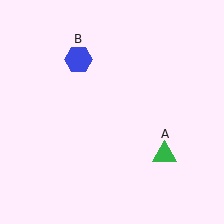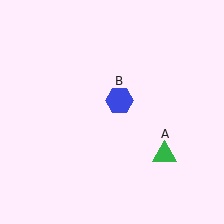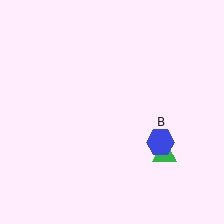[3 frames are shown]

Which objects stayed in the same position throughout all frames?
Green triangle (object A) remained stationary.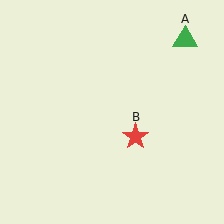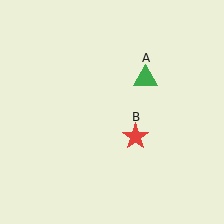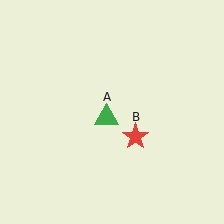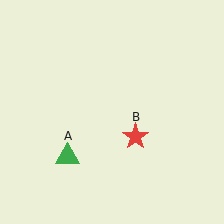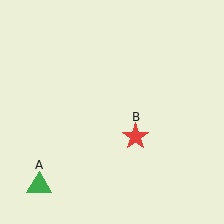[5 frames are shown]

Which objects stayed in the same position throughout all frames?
Red star (object B) remained stationary.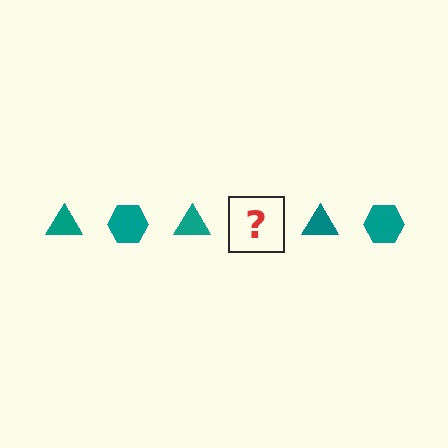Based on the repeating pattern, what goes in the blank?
The blank should be a teal hexagon.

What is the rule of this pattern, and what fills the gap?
The rule is that the pattern cycles through triangle, hexagon shapes in teal. The gap should be filled with a teal hexagon.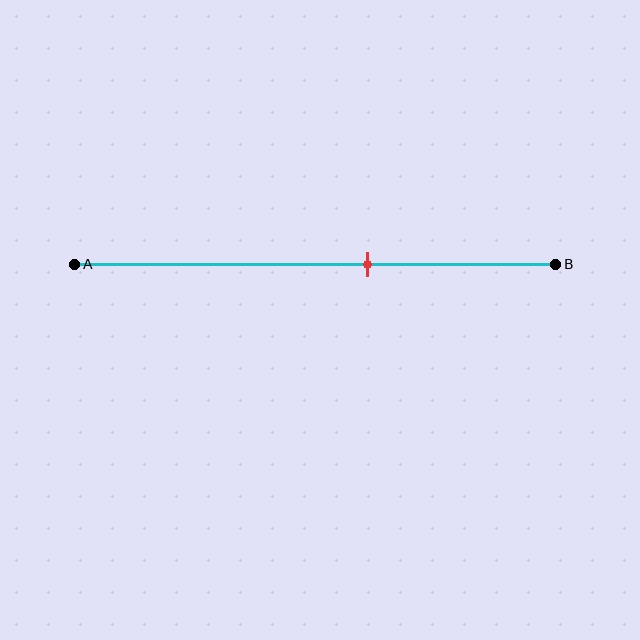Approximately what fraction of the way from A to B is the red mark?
The red mark is approximately 60% of the way from A to B.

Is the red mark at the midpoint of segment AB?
No, the mark is at about 60% from A, not at the 50% midpoint.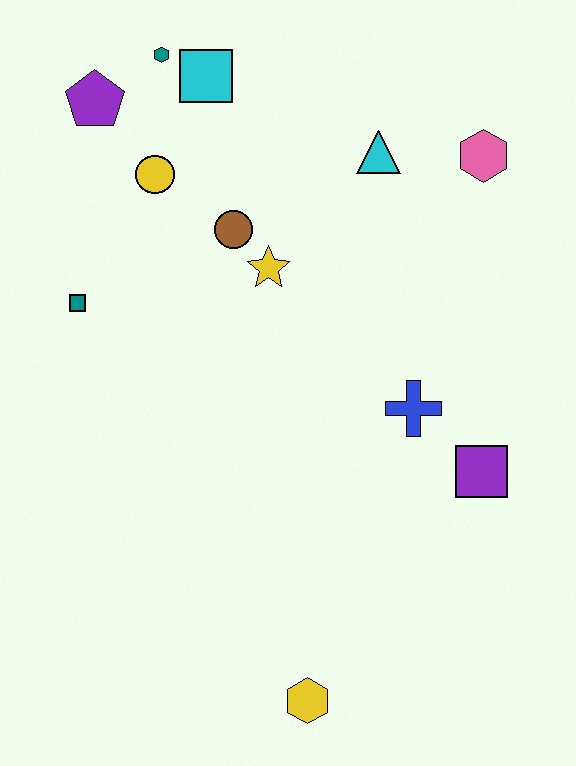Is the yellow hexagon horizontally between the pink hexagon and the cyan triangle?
No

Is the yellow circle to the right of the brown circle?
No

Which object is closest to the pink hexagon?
The cyan triangle is closest to the pink hexagon.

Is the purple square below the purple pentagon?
Yes